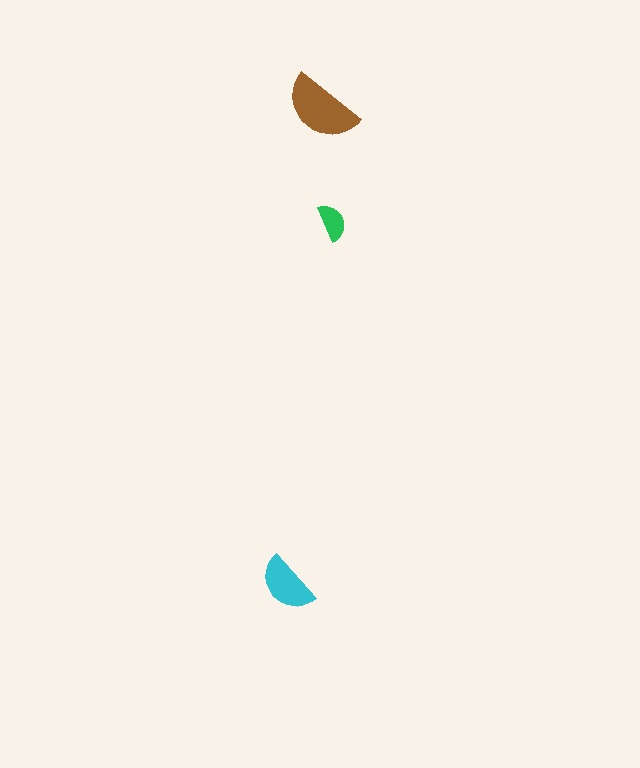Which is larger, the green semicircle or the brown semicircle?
The brown one.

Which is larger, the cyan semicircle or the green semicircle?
The cyan one.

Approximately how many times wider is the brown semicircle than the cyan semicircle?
About 1.5 times wider.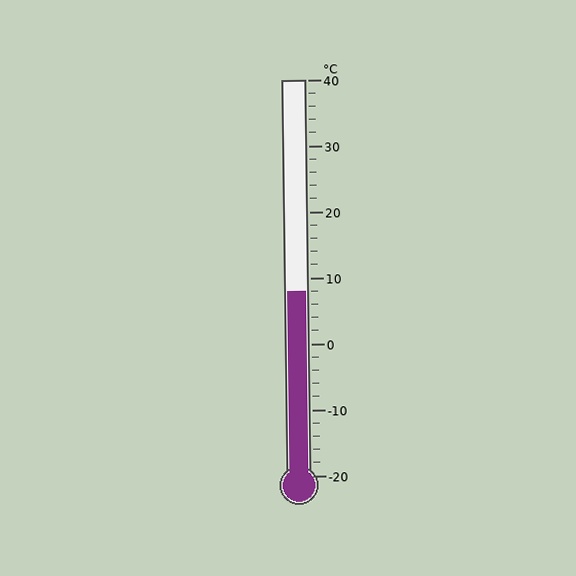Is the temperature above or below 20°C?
The temperature is below 20°C.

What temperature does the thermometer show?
The thermometer shows approximately 8°C.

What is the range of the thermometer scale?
The thermometer scale ranges from -20°C to 40°C.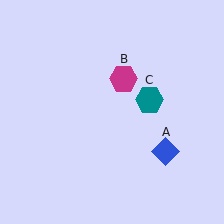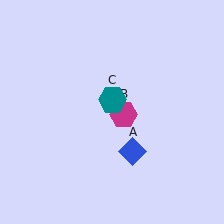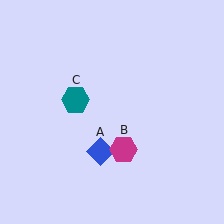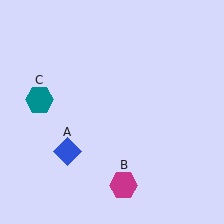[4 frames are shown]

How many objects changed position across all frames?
3 objects changed position: blue diamond (object A), magenta hexagon (object B), teal hexagon (object C).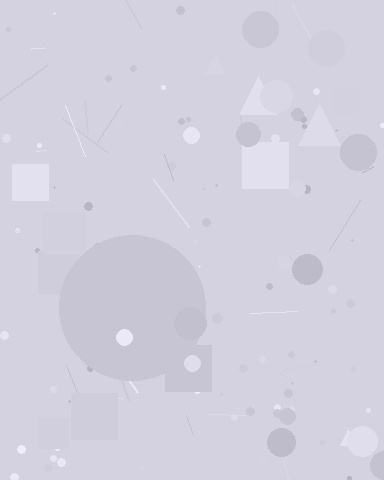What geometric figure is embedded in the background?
A circle is embedded in the background.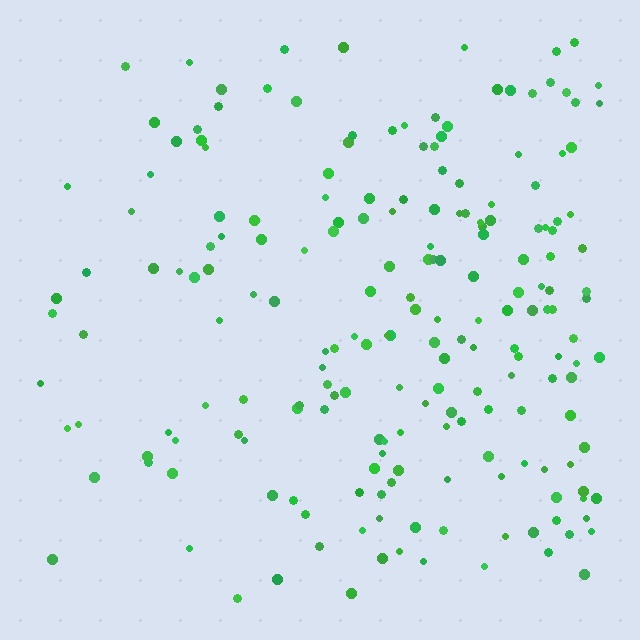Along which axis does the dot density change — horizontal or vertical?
Horizontal.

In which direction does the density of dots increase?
From left to right, with the right side densest.